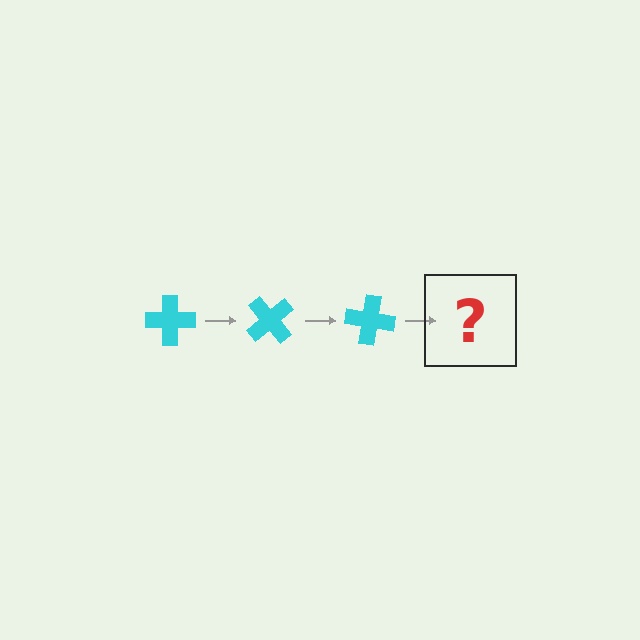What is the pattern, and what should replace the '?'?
The pattern is that the cross rotates 50 degrees each step. The '?' should be a cyan cross rotated 150 degrees.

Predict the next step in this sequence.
The next step is a cyan cross rotated 150 degrees.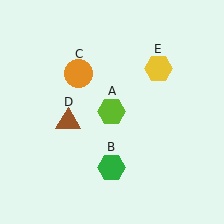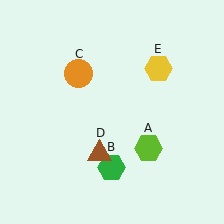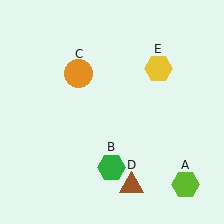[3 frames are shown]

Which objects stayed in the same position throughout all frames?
Green hexagon (object B) and orange circle (object C) and yellow hexagon (object E) remained stationary.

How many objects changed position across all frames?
2 objects changed position: lime hexagon (object A), brown triangle (object D).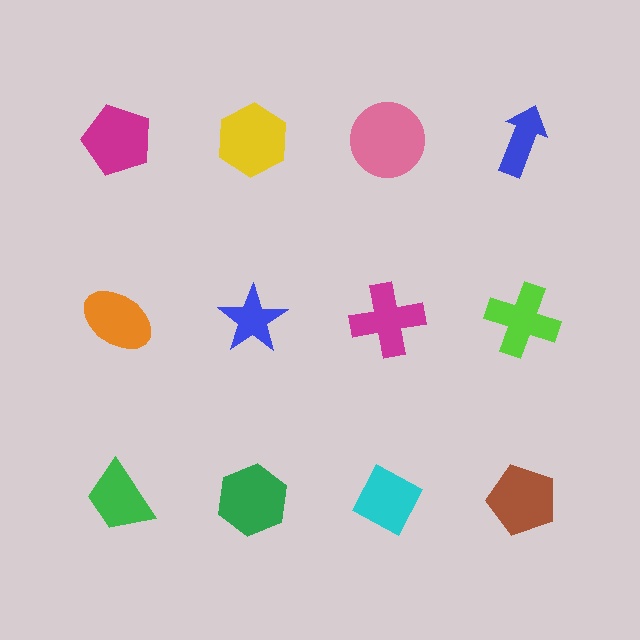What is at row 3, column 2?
A green hexagon.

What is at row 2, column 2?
A blue star.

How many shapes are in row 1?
4 shapes.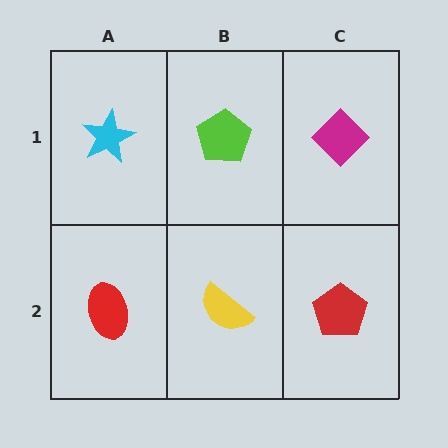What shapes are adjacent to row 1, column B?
A yellow semicircle (row 2, column B), a cyan star (row 1, column A), a magenta diamond (row 1, column C).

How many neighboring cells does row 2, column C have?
2.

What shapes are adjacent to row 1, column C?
A red pentagon (row 2, column C), a lime pentagon (row 1, column B).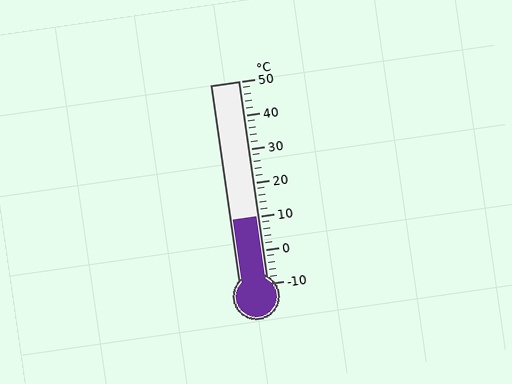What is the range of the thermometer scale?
The thermometer scale ranges from -10°C to 50°C.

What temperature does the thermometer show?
The thermometer shows approximately 10°C.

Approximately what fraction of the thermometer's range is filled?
The thermometer is filled to approximately 35% of its range.